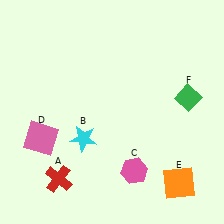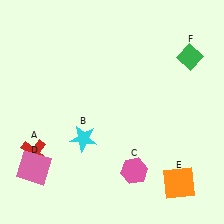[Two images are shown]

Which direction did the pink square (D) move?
The pink square (D) moved down.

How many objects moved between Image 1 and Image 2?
3 objects moved between the two images.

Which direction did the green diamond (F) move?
The green diamond (F) moved up.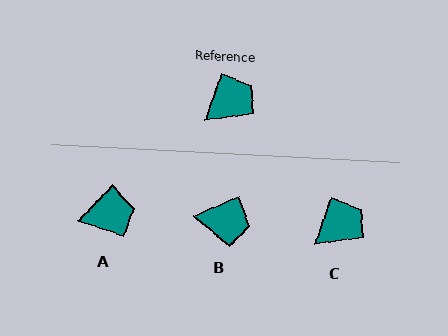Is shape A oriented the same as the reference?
No, it is off by about 26 degrees.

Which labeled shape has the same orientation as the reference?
C.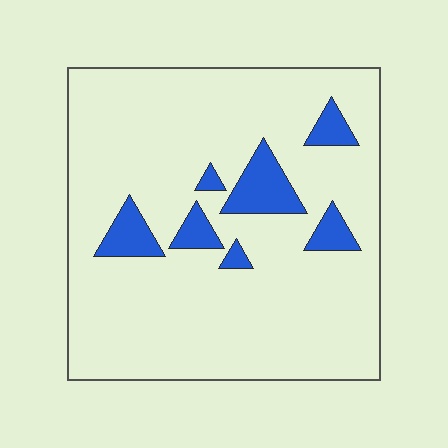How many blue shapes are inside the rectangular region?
7.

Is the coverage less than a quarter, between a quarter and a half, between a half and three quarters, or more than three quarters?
Less than a quarter.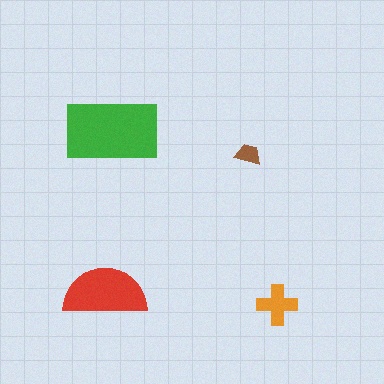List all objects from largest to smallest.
The green rectangle, the red semicircle, the orange cross, the brown trapezoid.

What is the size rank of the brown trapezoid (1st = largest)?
4th.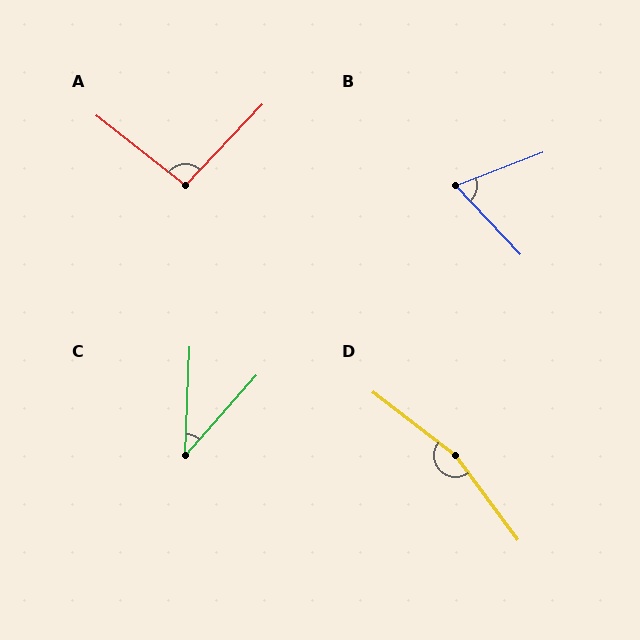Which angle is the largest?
D, at approximately 164 degrees.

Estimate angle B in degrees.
Approximately 68 degrees.